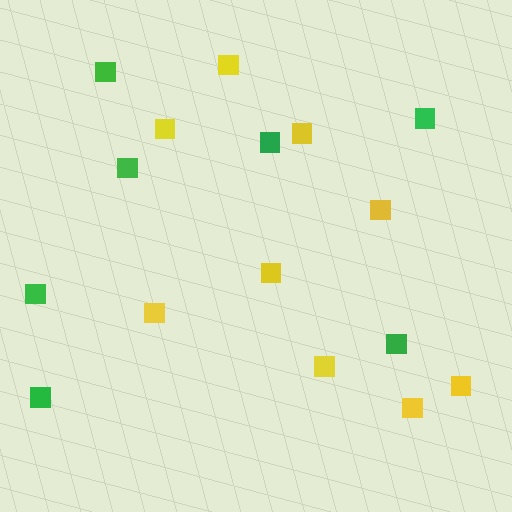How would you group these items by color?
There are 2 groups: one group of green squares (7) and one group of yellow squares (9).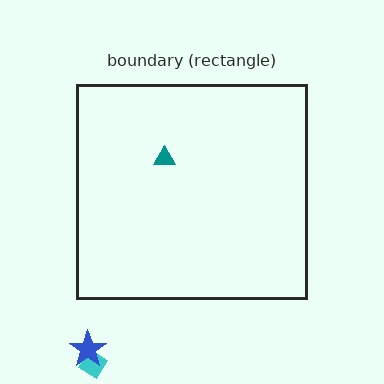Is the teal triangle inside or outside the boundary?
Inside.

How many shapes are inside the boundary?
1 inside, 2 outside.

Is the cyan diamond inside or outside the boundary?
Outside.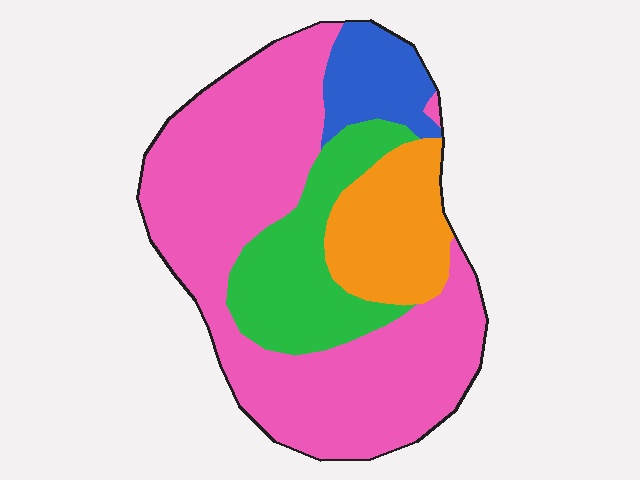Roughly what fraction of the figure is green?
Green covers about 20% of the figure.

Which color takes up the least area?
Blue, at roughly 10%.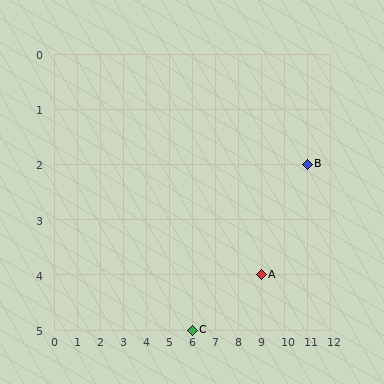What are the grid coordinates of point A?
Point A is at grid coordinates (9, 4).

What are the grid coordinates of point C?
Point C is at grid coordinates (6, 5).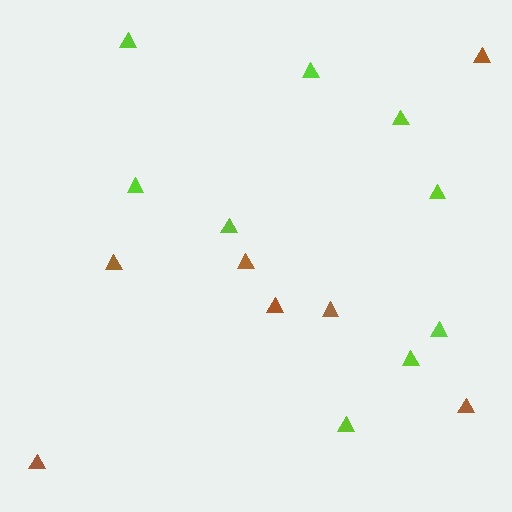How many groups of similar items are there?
There are 2 groups: one group of lime triangles (9) and one group of brown triangles (7).